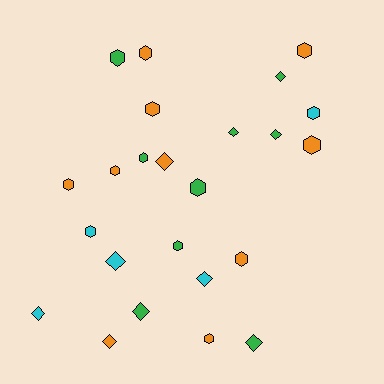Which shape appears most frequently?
Hexagon, with 14 objects.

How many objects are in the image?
There are 24 objects.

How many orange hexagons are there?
There are 8 orange hexagons.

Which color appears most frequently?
Orange, with 10 objects.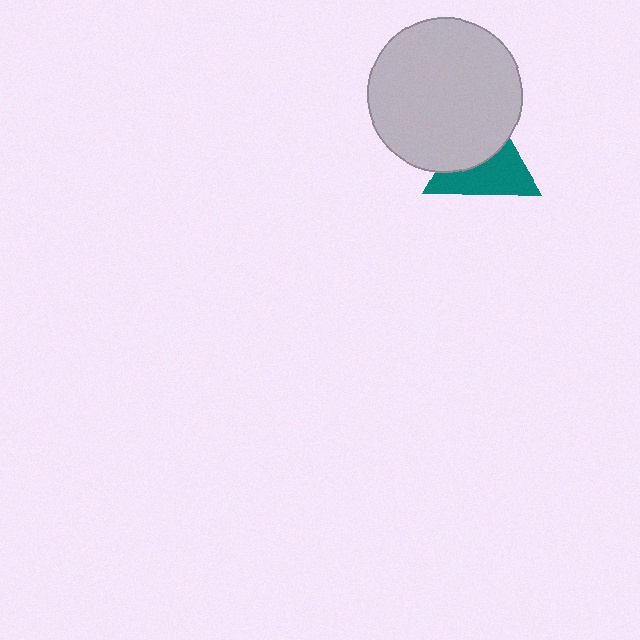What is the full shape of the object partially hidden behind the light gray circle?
The partially hidden object is a teal triangle.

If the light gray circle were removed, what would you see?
You would see the complete teal triangle.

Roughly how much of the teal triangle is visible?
About half of it is visible (roughly 53%).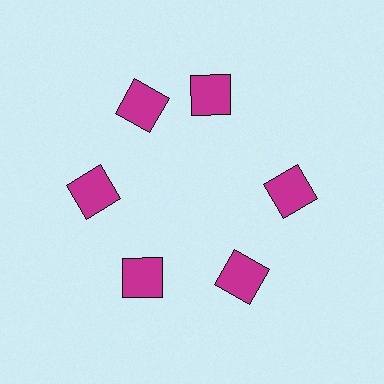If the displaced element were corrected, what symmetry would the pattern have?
It would have 6-fold rotational symmetry — the pattern would map onto itself every 60 degrees.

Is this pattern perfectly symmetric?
No. The 6 magenta squares are arranged in a ring, but one element near the 1 o'clock position is rotated out of alignment along the ring, breaking the 6-fold rotational symmetry.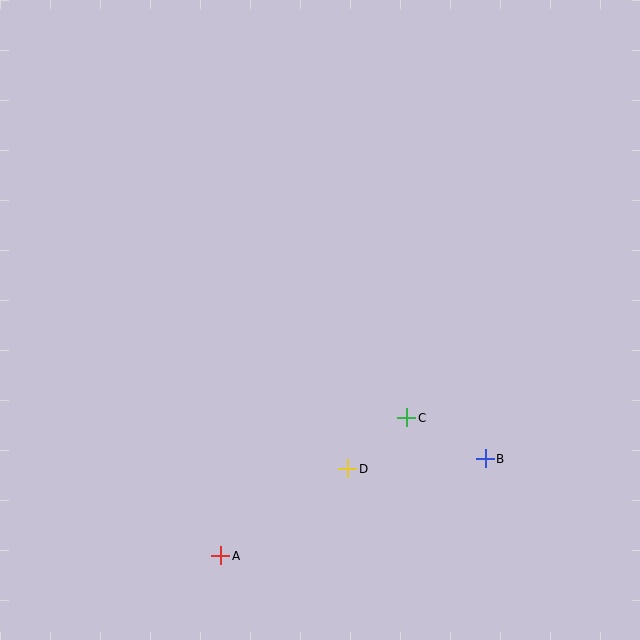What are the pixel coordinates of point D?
Point D is at (348, 469).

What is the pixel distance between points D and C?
The distance between D and C is 78 pixels.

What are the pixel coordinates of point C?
Point C is at (407, 418).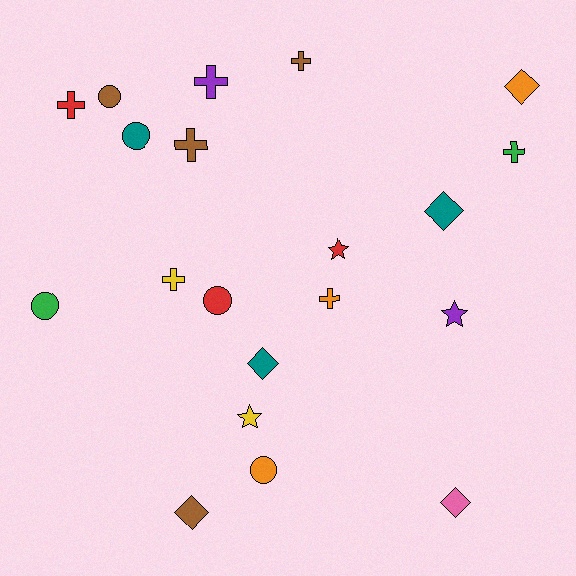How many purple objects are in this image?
There are 2 purple objects.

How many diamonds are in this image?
There are 5 diamonds.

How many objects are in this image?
There are 20 objects.